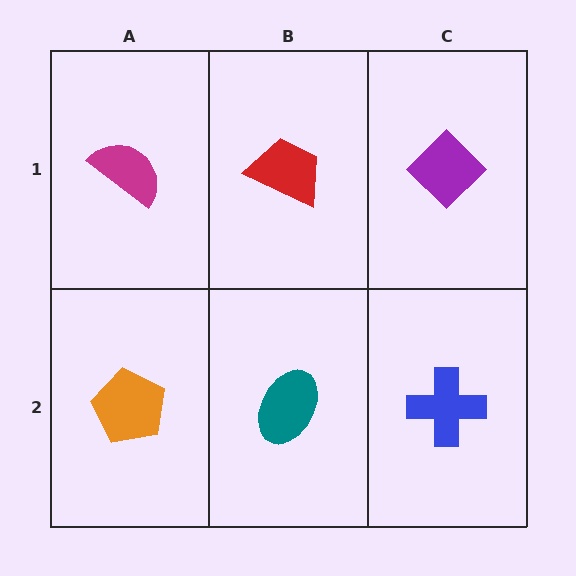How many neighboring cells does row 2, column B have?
3.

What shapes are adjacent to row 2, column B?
A red trapezoid (row 1, column B), an orange pentagon (row 2, column A), a blue cross (row 2, column C).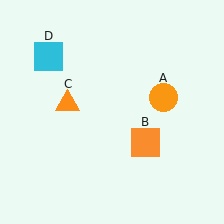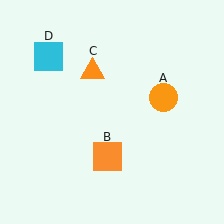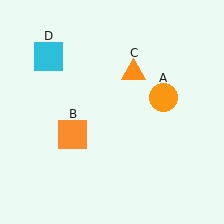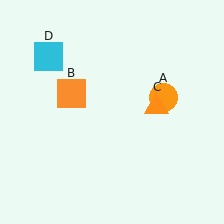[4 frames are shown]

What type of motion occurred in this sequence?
The orange square (object B), orange triangle (object C) rotated clockwise around the center of the scene.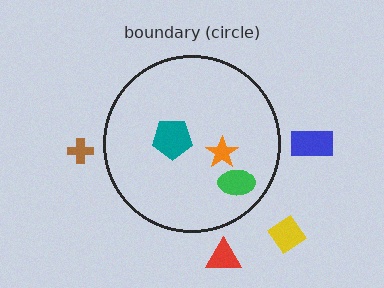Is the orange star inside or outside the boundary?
Inside.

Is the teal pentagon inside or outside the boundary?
Inside.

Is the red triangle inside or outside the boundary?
Outside.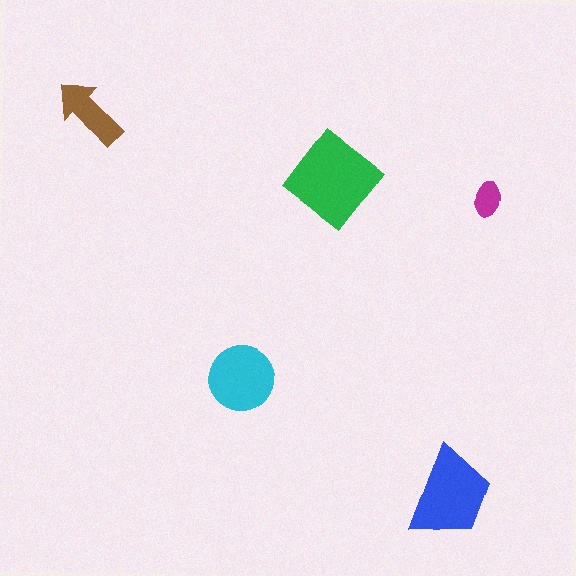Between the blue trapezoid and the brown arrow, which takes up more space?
The blue trapezoid.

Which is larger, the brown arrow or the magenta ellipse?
The brown arrow.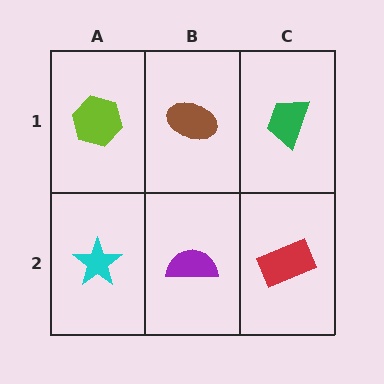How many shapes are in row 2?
3 shapes.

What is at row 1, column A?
A lime hexagon.